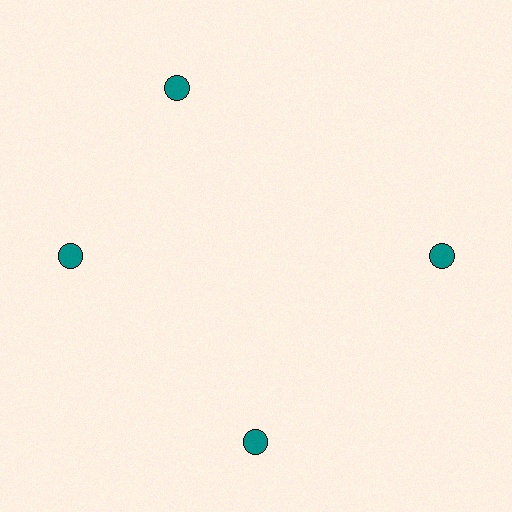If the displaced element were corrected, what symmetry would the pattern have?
It would have 4-fold rotational symmetry — the pattern would map onto itself every 90 degrees.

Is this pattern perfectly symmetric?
No. The 4 teal circles are arranged in a ring, but one element near the 12 o'clock position is rotated out of alignment along the ring, breaking the 4-fold rotational symmetry.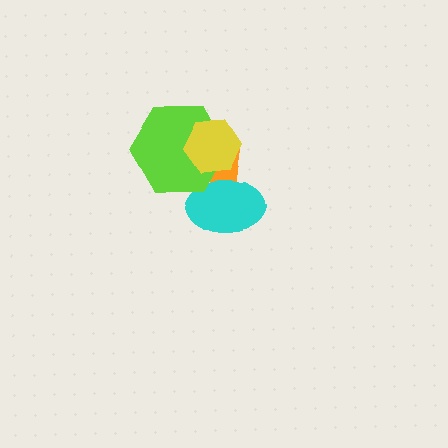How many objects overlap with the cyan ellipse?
3 objects overlap with the cyan ellipse.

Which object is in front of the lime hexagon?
The yellow hexagon is in front of the lime hexagon.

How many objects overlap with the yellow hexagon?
3 objects overlap with the yellow hexagon.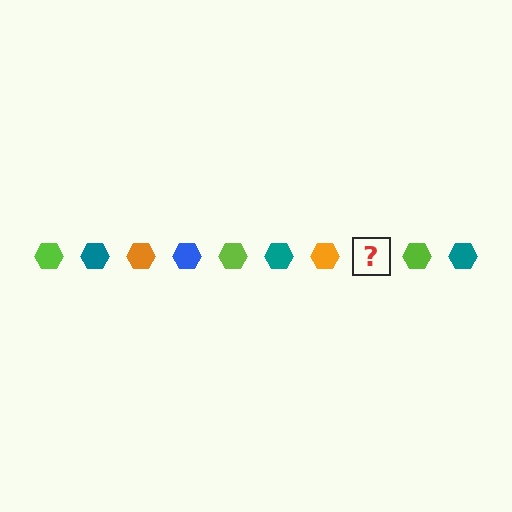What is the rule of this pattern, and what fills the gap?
The rule is that the pattern cycles through lime, teal, orange, blue hexagons. The gap should be filled with a blue hexagon.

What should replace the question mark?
The question mark should be replaced with a blue hexagon.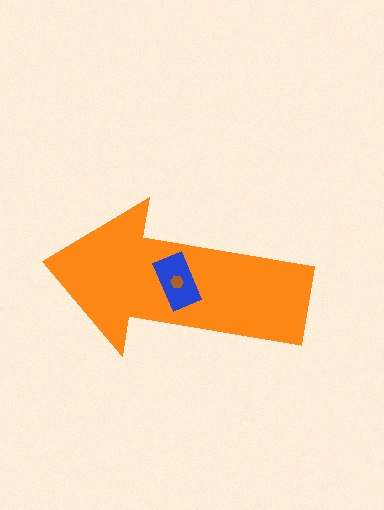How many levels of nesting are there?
3.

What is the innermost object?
The brown hexagon.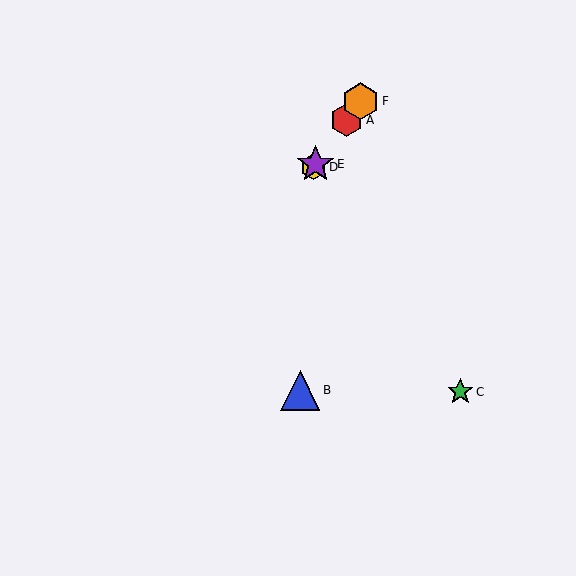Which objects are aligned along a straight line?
Objects A, D, E, F are aligned along a straight line.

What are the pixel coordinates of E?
Object E is at (315, 164).